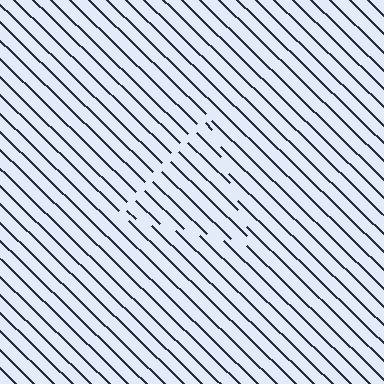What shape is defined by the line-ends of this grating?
An illusory triangle. The interior of the shape contains the same grating, shifted by half a period — the contour is defined by the phase discontinuity where line-ends from the inner and outer gratings abut.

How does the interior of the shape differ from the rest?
The interior of the shape contains the same grating, shifted by half a period — the contour is defined by the phase discontinuity where line-ends from the inner and outer gratings abut.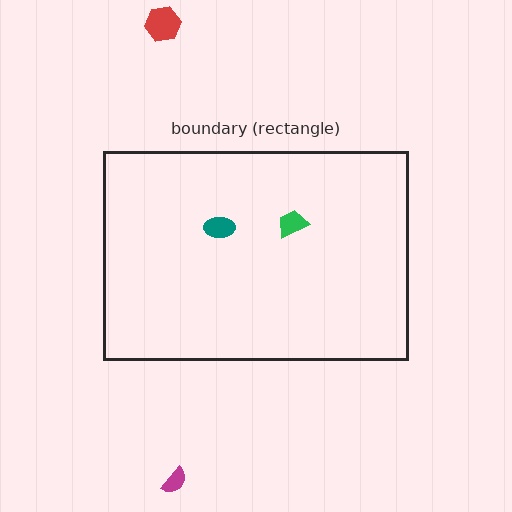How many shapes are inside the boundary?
2 inside, 2 outside.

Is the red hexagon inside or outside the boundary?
Outside.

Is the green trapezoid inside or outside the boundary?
Inside.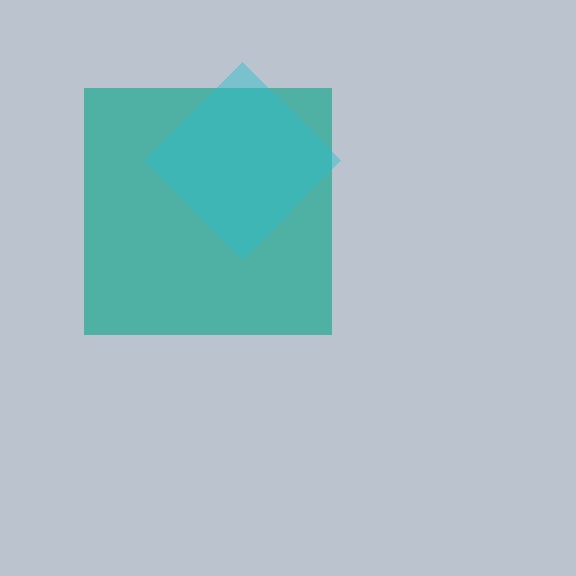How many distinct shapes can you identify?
There are 2 distinct shapes: a teal square, a cyan diamond.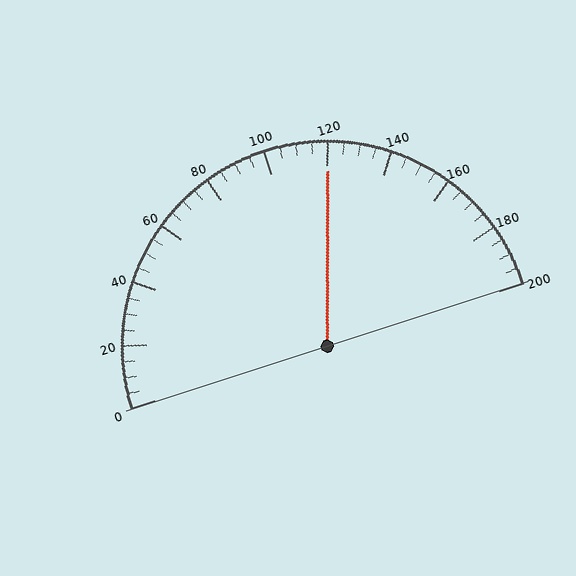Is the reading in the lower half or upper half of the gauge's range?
The reading is in the upper half of the range (0 to 200).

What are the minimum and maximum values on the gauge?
The gauge ranges from 0 to 200.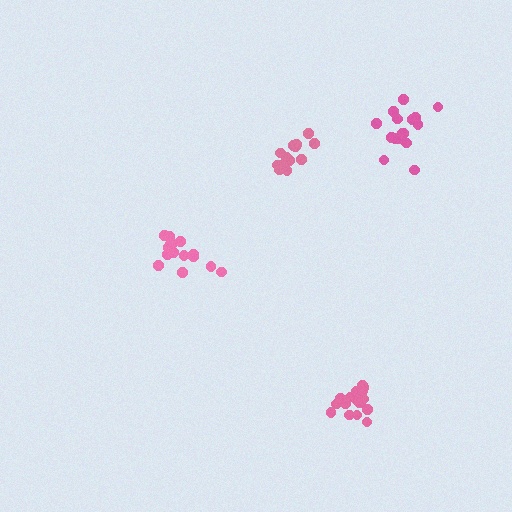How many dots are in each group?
Group 1: 18 dots, Group 2: 13 dots, Group 3: 16 dots, Group 4: 16 dots (63 total).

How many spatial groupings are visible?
There are 4 spatial groupings.